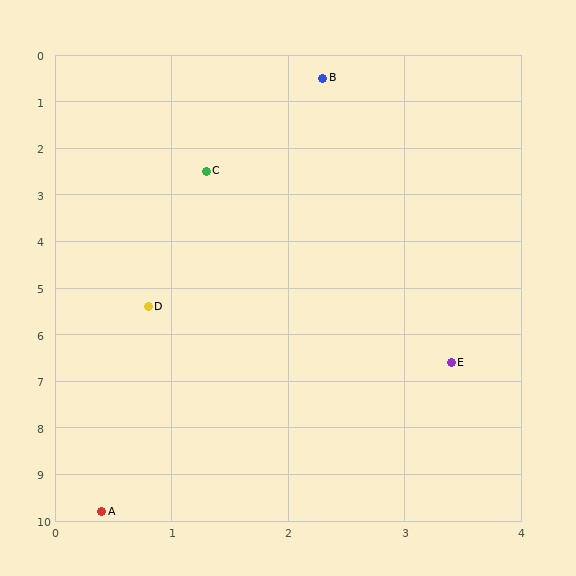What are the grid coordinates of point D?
Point D is at approximately (0.8, 5.4).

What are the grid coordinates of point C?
Point C is at approximately (1.3, 2.5).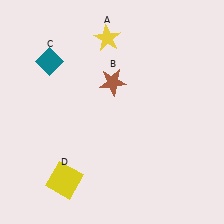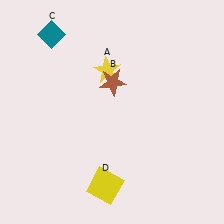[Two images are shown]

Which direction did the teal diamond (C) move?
The teal diamond (C) moved up.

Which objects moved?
The objects that moved are: the yellow star (A), the teal diamond (C), the yellow square (D).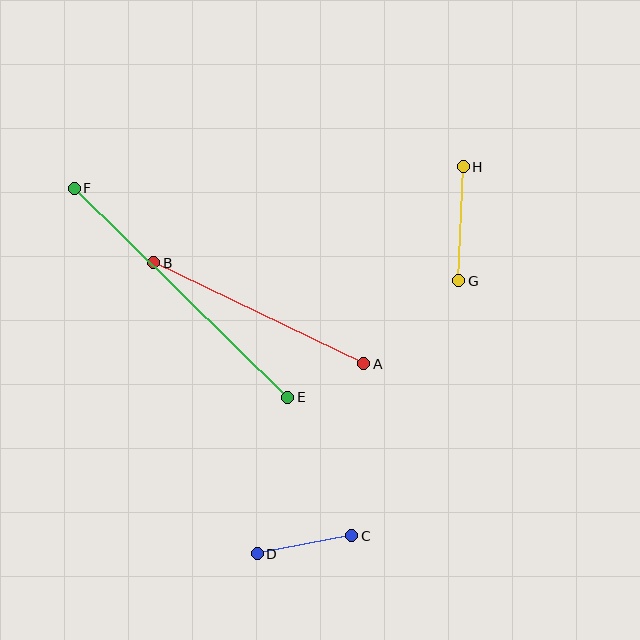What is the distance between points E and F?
The distance is approximately 299 pixels.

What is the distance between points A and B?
The distance is approximately 233 pixels.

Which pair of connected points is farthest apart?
Points E and F are farthest apart.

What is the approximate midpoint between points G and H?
The midpoint is at approximately (461, 224) pixels.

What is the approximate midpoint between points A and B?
The midpoint is at approximately (259, 313) pixels.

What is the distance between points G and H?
The distance is approximately 114 pixels.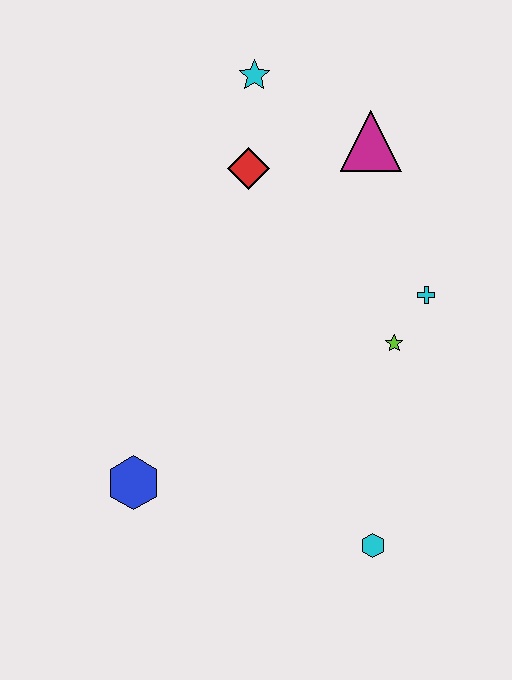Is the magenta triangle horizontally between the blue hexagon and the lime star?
Yes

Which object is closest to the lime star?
The cyan cross is closest to the lime star.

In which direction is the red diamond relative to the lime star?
The red diamond is above the lime star.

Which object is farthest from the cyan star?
The cyan hexagon is farthest from the cyan star.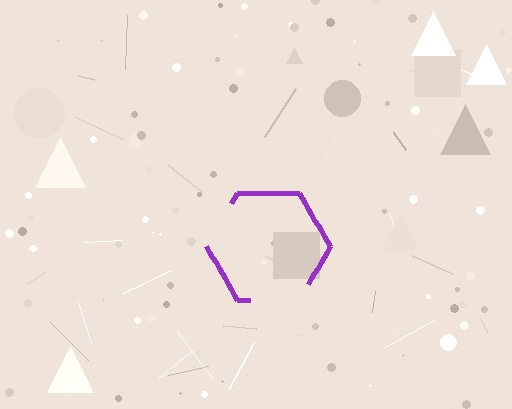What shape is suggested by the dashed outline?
The dashed outline suggests a hexagon.